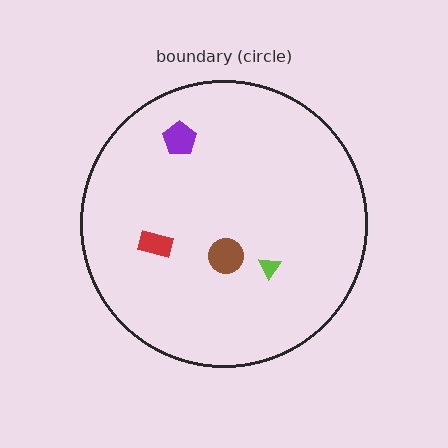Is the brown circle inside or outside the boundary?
Inside.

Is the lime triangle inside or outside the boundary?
Inside.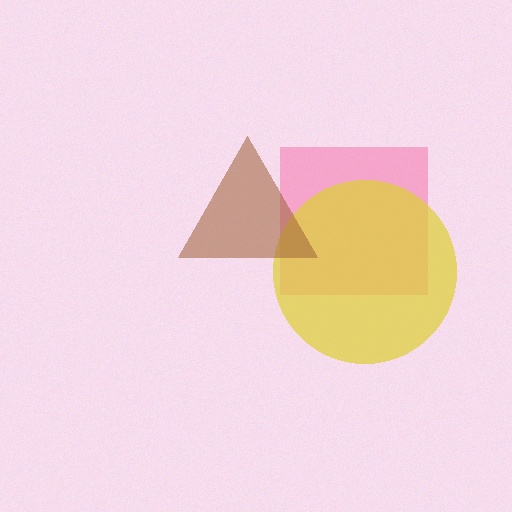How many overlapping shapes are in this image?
There are 3 overlapping shapes in the image.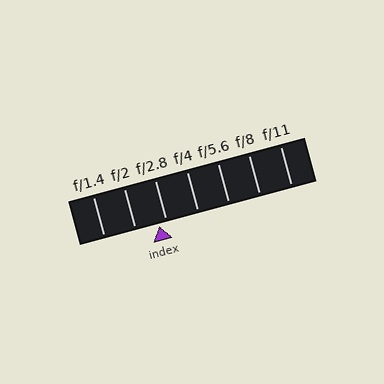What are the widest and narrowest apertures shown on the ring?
The widest aperture shown is f/1.4 and the narrowest is f/11.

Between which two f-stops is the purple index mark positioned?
The index mark is between f/2 and f/2.8.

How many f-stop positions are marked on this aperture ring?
There are 7 f-stop positions marked.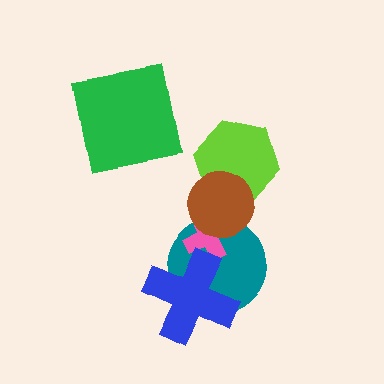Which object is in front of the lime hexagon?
The brown circle is in front of the lime hexagon.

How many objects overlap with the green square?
0 objects overlap with the green square.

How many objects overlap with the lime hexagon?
1 object overlaps with the lime hexagon.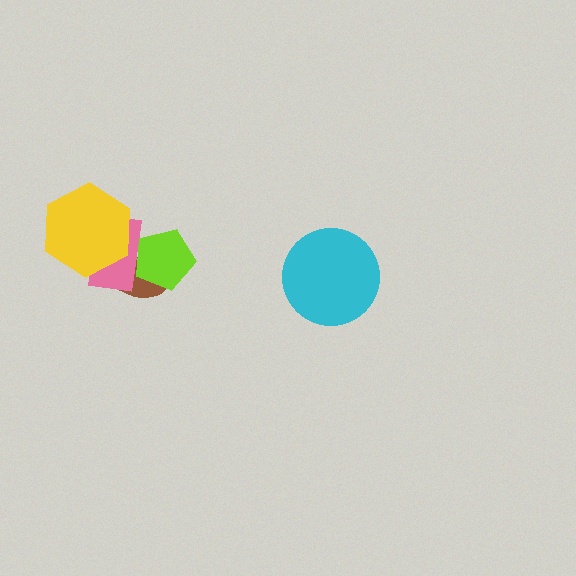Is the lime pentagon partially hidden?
Yes, it is partially covered by another shape.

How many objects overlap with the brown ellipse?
2 objects overlap with the brown ellipse.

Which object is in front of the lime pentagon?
The pink rectangle is in front of the lime pentagon.